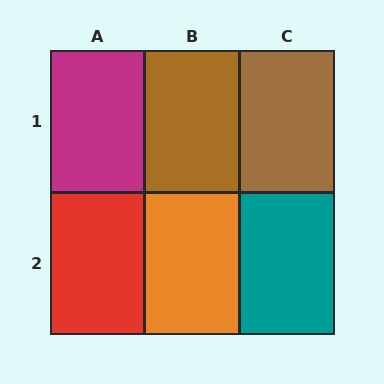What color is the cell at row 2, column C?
Teal.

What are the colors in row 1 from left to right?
Magenta, brown, brown.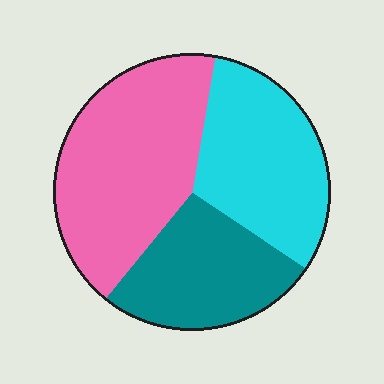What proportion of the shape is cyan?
Cyan covers about 30% of the shape.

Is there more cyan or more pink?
Pink.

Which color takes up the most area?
Pink, at roughly 40%.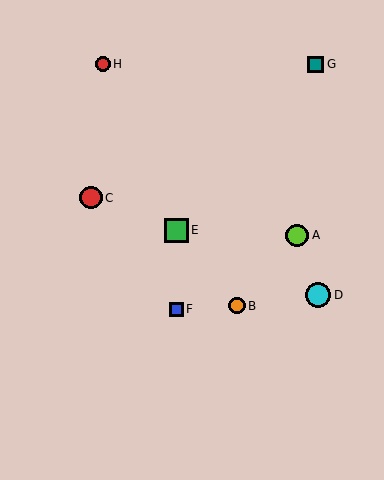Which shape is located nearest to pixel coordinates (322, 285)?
The cyan circle (labeled D) at (318, 295) is nearest to that location.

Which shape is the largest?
The cyan circle (labeled D) is the largest.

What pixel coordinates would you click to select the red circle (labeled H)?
Click at (103, 64) to select the red circle H.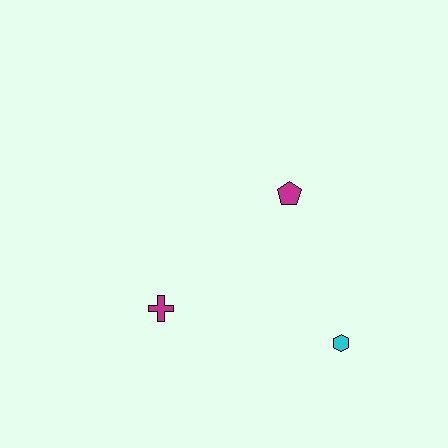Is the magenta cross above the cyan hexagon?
Yes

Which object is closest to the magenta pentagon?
The cyan hexagon is closest to the magenta pentagon.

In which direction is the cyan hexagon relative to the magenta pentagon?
The cyan hexagon is below the magenta pentagon.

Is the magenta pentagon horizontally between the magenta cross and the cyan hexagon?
Yes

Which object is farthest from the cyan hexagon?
The magenta cross is farthest from the cyan hexagon.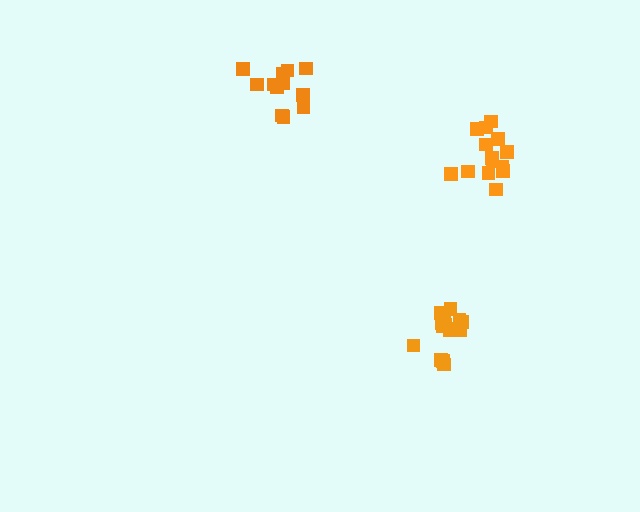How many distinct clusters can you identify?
There are 3 distinct clusters.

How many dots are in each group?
Group 1: 12 dots, Group 2: 14 dots, Group 3: 17 dots (43 total).